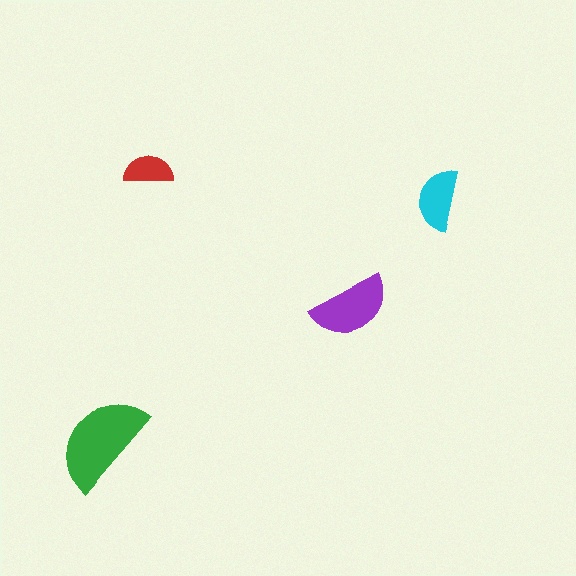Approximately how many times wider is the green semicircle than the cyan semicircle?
About 1.5 times wider.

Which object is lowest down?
The green semicircle is bottommost.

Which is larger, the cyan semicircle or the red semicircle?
The cyan one.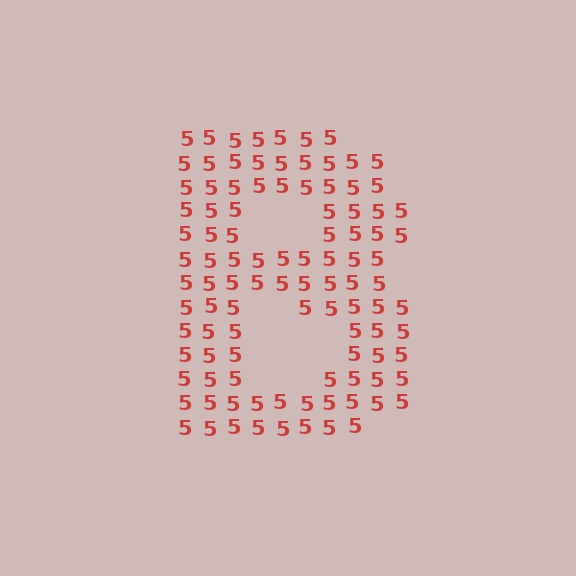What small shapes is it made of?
It is made of small digit 5's.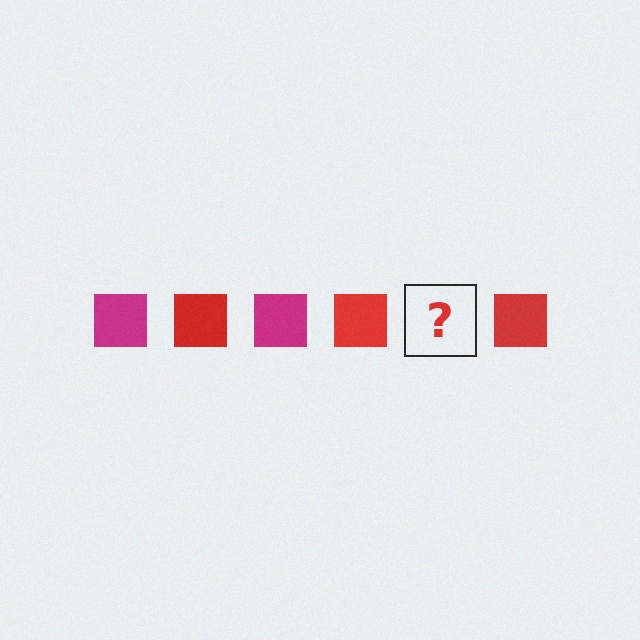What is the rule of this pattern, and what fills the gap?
The rule is that the pattern cycles through magenta, red squares. The gap should be filled with a magenta square.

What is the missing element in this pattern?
The missing element is a magenta square.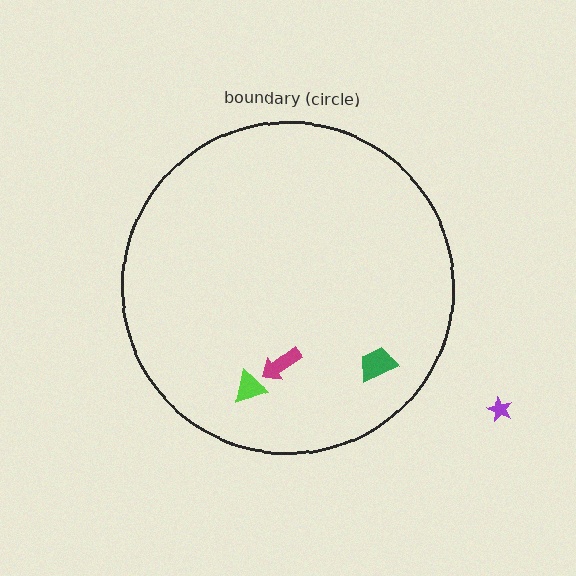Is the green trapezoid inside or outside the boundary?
Inside.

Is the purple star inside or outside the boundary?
Outside.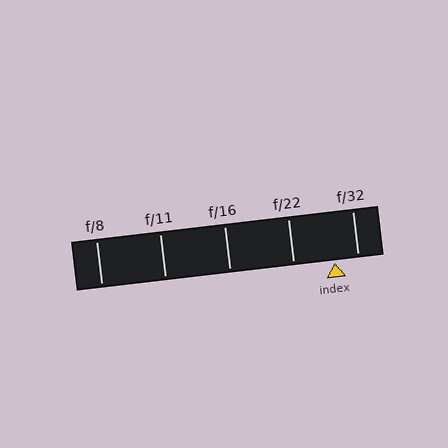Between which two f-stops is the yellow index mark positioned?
The index mark is between f/22 and f/32.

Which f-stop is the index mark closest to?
The index mark is closest to f/32.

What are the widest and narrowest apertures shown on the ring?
The widest aperture shown is f/8 and the narrowest is f/32.